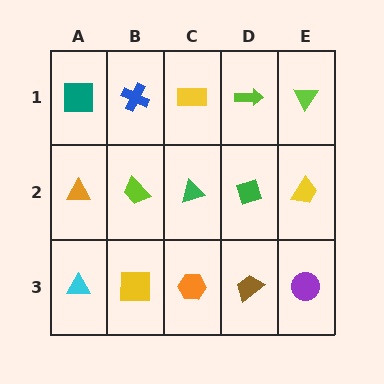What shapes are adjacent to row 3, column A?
An orange triangle (row 2, column A), a yellow square (row 3, column B).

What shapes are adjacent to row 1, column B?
A lime trapezoid (row 2, column B), a teal square (row 1, column A), a yellow rectangle (row 1, column C).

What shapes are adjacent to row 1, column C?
A green triangle (row 2, column C), a blue cross (row 1, column B), a lime arrow (row 1, column D).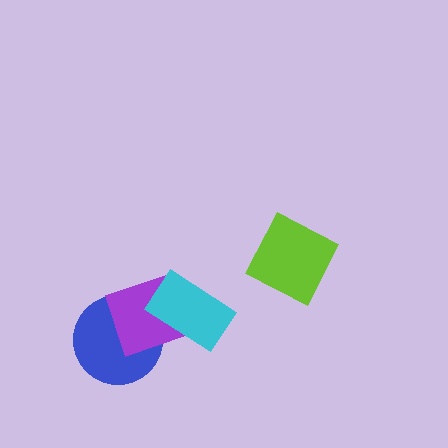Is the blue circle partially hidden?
Yes, it is partially covered by another shape.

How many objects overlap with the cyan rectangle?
1 object overlaps with the cyan rectangle.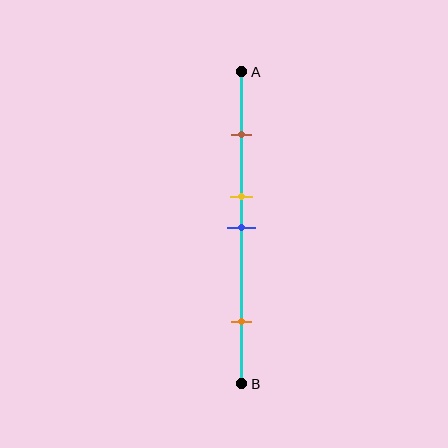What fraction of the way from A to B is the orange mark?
The orange mark is approximately 80% (0.8) of the way from A to B.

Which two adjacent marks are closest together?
The yellow and blue marks are the closest adjacent pair.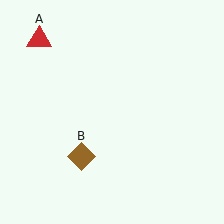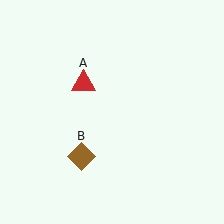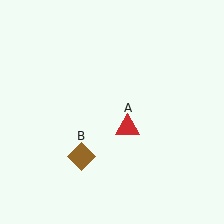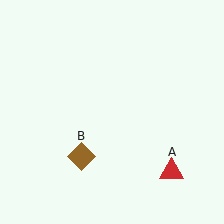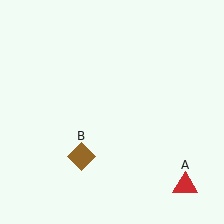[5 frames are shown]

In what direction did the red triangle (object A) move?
The red triangle (object A) moved down and to the right.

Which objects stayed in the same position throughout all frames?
Brown diamond (object B) remained stationary.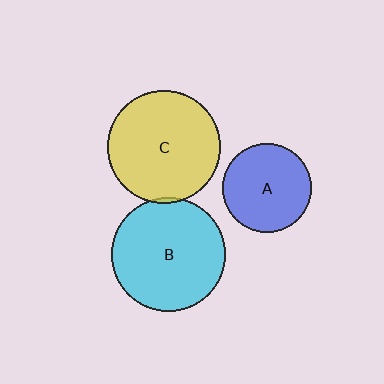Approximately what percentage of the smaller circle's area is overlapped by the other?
Approximately 5%.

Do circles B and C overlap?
Yes.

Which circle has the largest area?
Circle B (cyan).